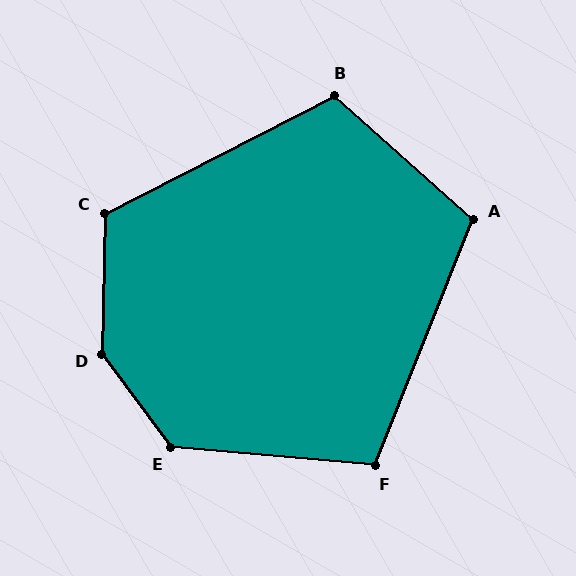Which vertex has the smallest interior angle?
F, at approximately 107 degrees.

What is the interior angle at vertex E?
Approximately 132 degrees (obtuse).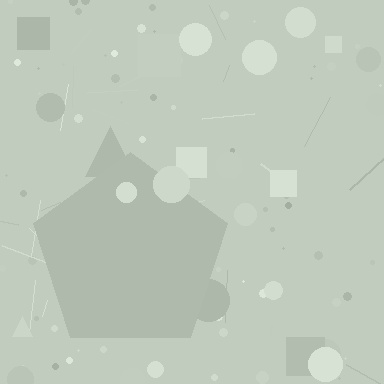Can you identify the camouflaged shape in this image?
The camouflaged shape is a pentagon.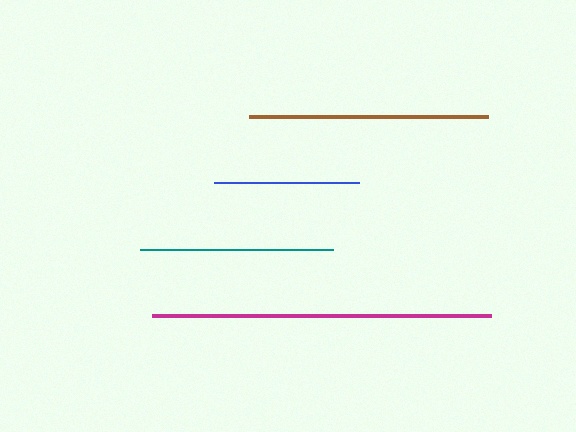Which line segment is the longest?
The magenta line is the longest at approximately 339 pixels.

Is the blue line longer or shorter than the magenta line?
The magenta line is longer than the blue line.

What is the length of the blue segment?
The blue segment is approximately 146 pixels long.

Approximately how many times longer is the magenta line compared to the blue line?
The magenta line is approximately 2.3 times the length of the blue line.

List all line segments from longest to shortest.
From longest to shortest: magenta, brown, teal, blue.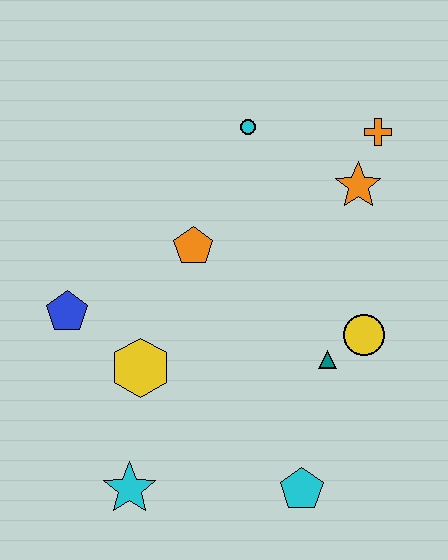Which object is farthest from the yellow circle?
The blue pentagon is farthest from the yellow circle.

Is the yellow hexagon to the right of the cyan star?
Yes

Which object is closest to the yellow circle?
The teal triangle is closest to the yellow circle.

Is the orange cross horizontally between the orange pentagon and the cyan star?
No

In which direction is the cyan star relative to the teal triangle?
The cyan star is to the left of the teal triangle.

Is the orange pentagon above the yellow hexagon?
Yes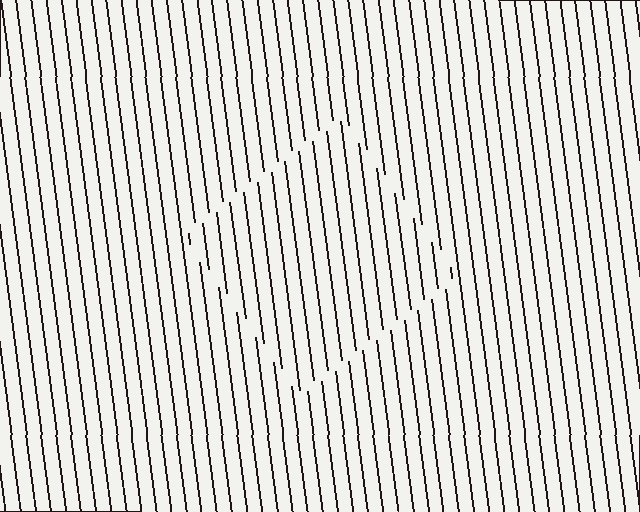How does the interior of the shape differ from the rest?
The interior of the shape contains the same grating, shifted by half a period — the contour is defined by the phase discontinuity where line-ends from the inner and outer gratings abut.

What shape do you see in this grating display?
An illusory square. The interior of the shape contains the same grating, shifted by half a period — the contour is defined by the phase discontinuity where line-ends from the inner and outer gratings abut.